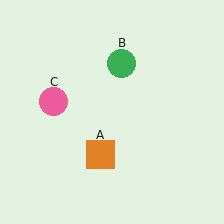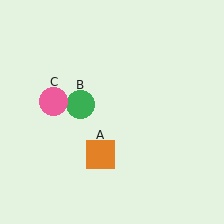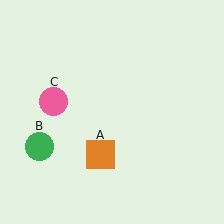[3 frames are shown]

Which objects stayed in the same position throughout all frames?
Orange square (object A) and pink circle (object C) remained stationary.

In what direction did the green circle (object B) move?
The green circle (object B) moved down and to the left.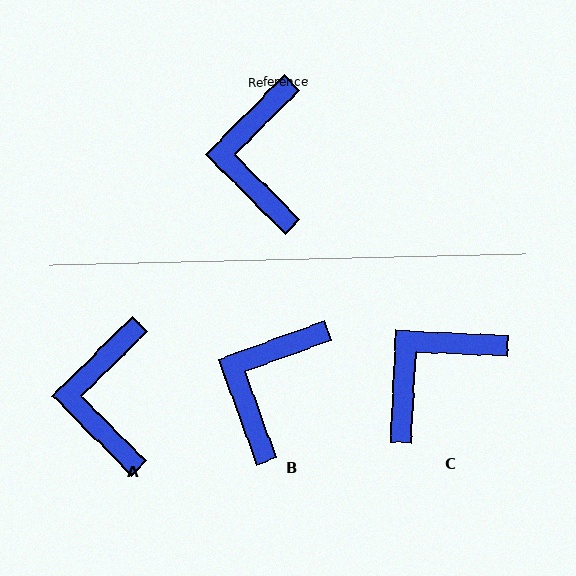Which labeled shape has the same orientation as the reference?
A.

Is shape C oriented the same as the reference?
No, it is off by about 48 degrees.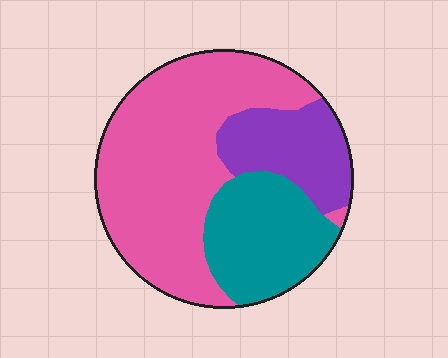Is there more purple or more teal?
Teal.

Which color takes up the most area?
Pink, at roughly 55%.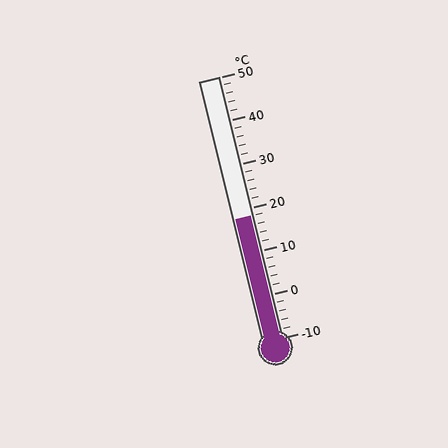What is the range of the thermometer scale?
The thermometer scale ranges from -10°C to 50°C.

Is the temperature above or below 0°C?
The temperature is above 0°C.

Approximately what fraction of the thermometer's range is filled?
The thermometer is filled to approximately 45% of its range.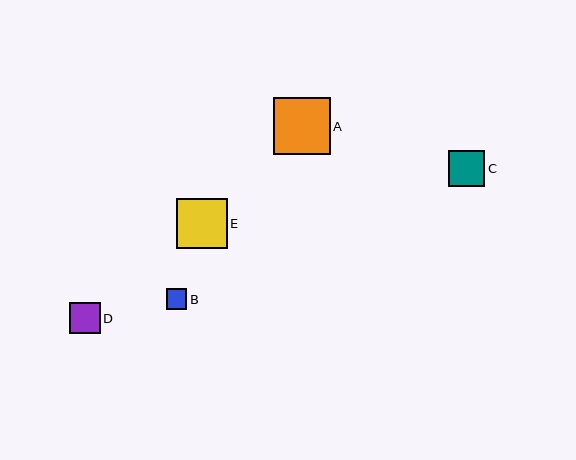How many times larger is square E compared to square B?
Square E is approximately 2.4 times the size of square B.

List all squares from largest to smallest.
From largest to smallest: A, E, C, D, B.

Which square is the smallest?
Square B is the smallest with a size of approximately 21 pixels.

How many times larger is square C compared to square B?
Square C is approximately 1.7 times the size of square B.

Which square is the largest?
Square A is the largest with a size of approximately 56 pixels.